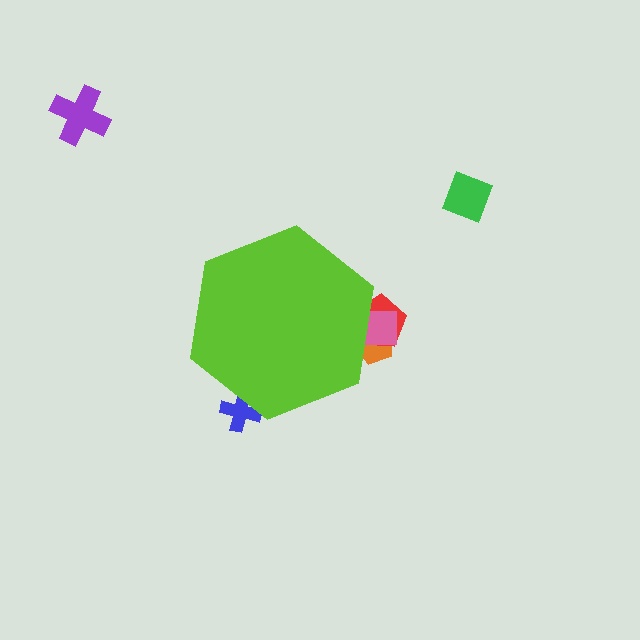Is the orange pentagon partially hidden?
Yes, the orange pentagon is partially hidden behind the lime hexagon.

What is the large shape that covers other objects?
A lime hexagon.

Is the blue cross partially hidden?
Yes, the blue cross is partially hidden behind the lime hexagon.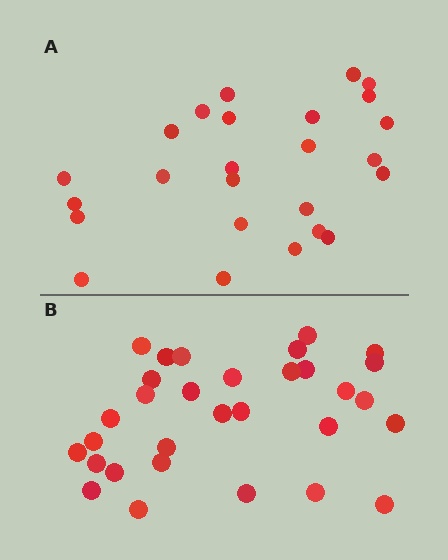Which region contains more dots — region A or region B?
Region B (the bottom region) has more dots.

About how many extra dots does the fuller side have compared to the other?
Region B has about 6 more dots than region A.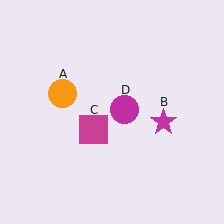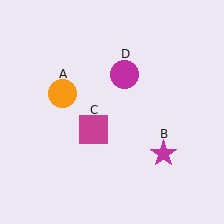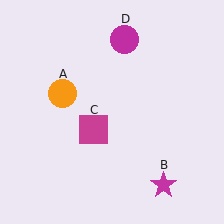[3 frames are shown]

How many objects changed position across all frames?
2 objects changed position: magenta star (object B), magenta circle (object D).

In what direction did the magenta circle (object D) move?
The magenta circle (object D) moved up.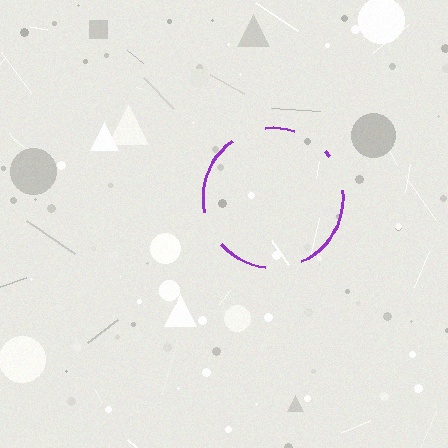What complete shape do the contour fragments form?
The contour fragments form a circle.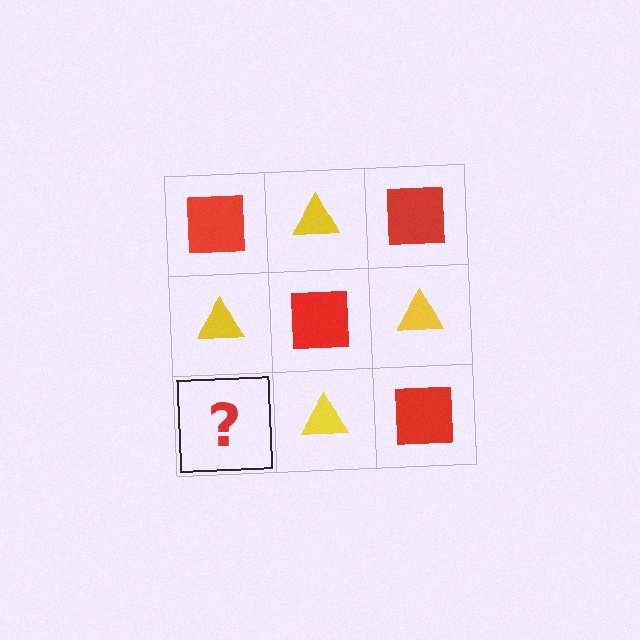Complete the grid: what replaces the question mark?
The question mark should be replaced with a red square.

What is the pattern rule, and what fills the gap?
The rule is that it alternates red square and yellow triangle in a checkerboard pattern. The gap should be filled with a red square.